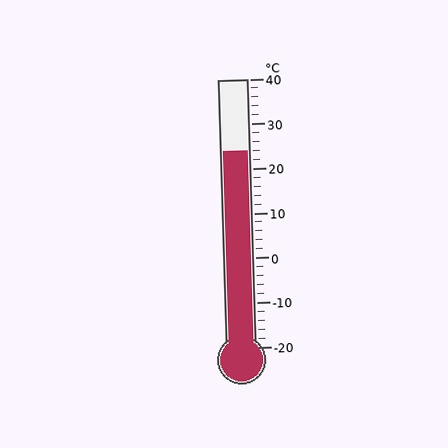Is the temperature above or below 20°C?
The temperature is above 20°C.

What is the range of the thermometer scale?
The thermometer scale ranges from -20°C to 40°C.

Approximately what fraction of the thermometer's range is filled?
The thermometer is filled to approximately 75% of its range.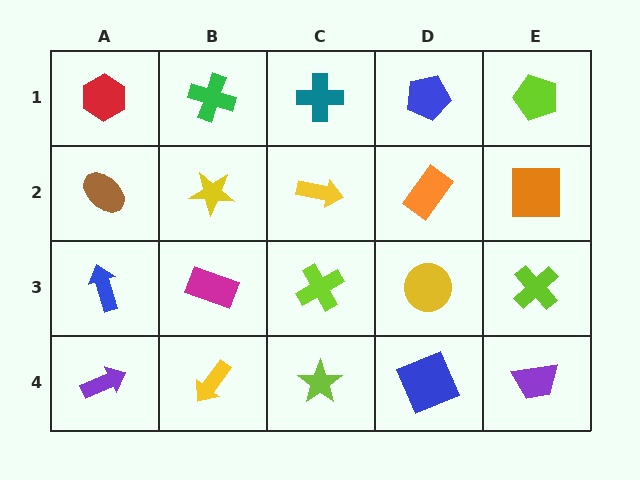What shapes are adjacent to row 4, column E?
A lime cross (row 3, column E), a blue square (row 4, column D).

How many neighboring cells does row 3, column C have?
4.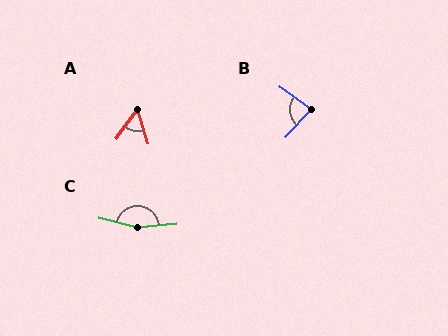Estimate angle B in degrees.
Approximately 82 degrees.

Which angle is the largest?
C, at approximately 161 degrees.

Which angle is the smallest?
A, at approximately 53 degrees.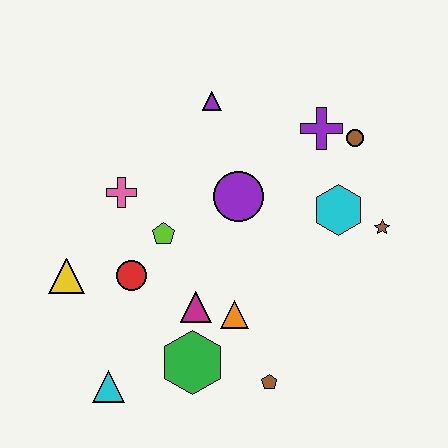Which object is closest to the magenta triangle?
The orange triangle is closest to the magenta triangle.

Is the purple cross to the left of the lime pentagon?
No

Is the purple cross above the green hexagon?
Yes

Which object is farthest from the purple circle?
The cyan triangle is farthest from the purple circle.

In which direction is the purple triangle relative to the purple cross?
The purple triangle is to the left of the purple cross.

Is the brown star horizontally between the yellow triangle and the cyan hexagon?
No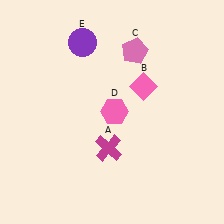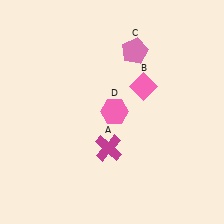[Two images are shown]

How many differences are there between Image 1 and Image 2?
There is 1 difference between the two images.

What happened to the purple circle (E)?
The purple circle (E) was removed in Image 2. It was in the top-left area of Image 1.